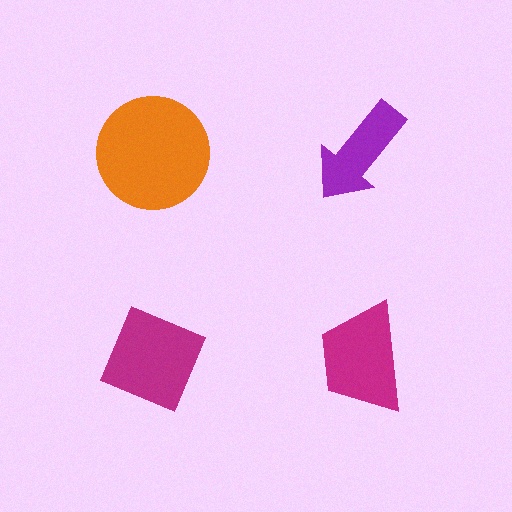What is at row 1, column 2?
A purple arrow.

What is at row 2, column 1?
A magenta diamond.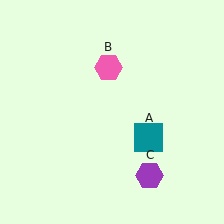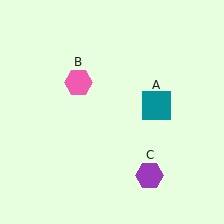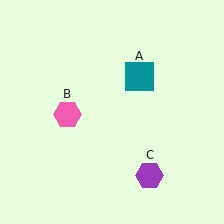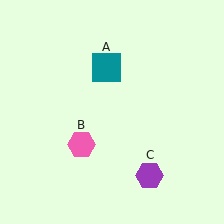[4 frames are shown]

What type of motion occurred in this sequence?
The teal square (object A), pink hexagon (object B) rotated counterclockwise around the center of the scene.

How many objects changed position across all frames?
2 objects changed position: teal square (object A), pink hexagon (object B).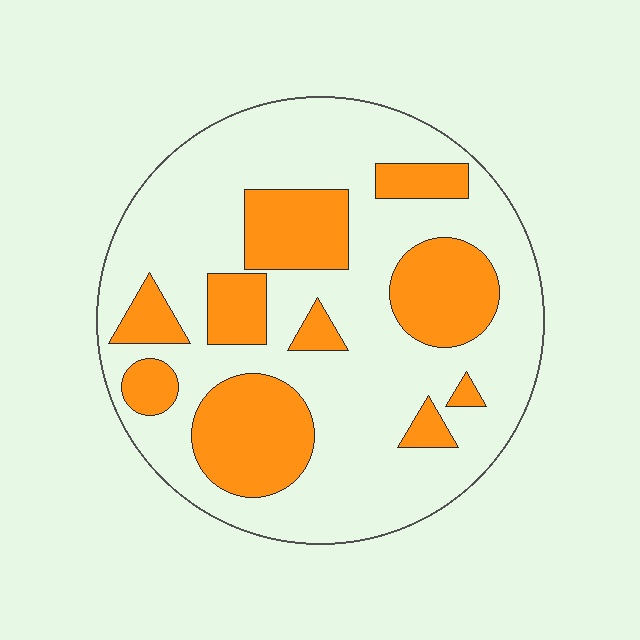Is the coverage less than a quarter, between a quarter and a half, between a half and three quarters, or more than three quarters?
Between a quarter and a half.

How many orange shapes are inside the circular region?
10.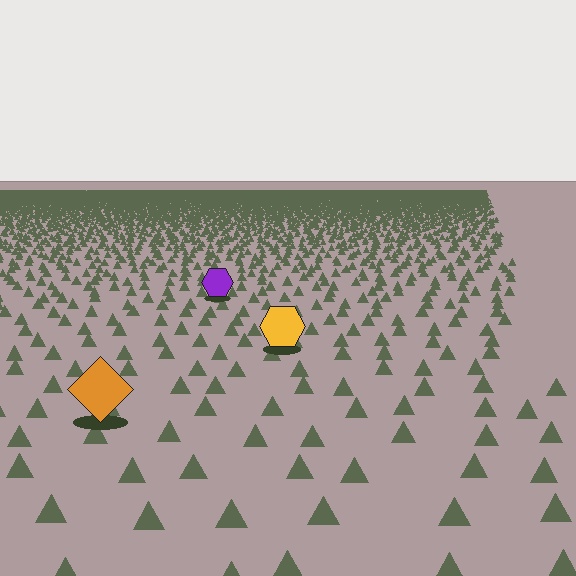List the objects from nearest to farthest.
From nearest to farthest: the orange diamond, the yellow hexagon, the purple hexagon.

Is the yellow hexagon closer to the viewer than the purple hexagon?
Yes. The yellow hexagon is closer — you can tell from the texture gradient: the ground texture is coarser near it.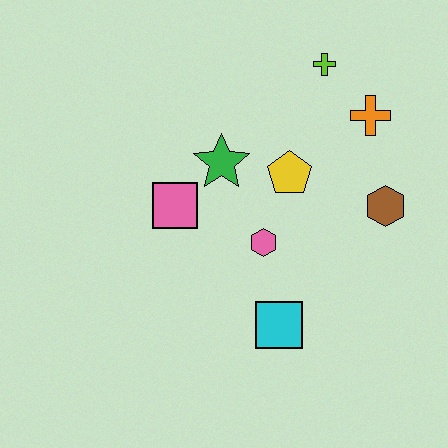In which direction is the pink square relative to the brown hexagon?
The pink square is to the left of the brown hexagon.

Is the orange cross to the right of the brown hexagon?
No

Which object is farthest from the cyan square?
The lime cross is farthest from the cyan square.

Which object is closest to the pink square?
The green star is closest to the pink square.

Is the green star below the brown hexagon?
No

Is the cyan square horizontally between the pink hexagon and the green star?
No